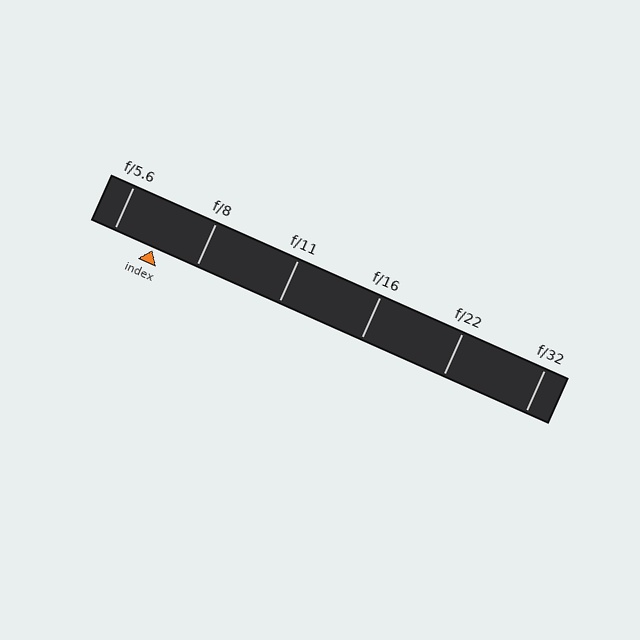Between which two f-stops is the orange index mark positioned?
The index mark is between f/5.6 and f/8.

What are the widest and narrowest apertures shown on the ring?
The widest aperture shown is f/5.6 and the narrowest is f/32.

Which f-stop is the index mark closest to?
The index mark is closest to f/5.6.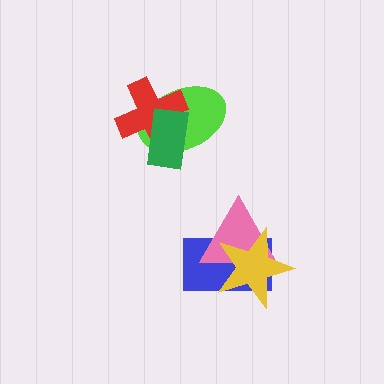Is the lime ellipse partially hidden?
Yes, it is partially covered by another shape.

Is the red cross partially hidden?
Yes, it is partially covered by another shape.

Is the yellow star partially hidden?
No, no other shape covers it.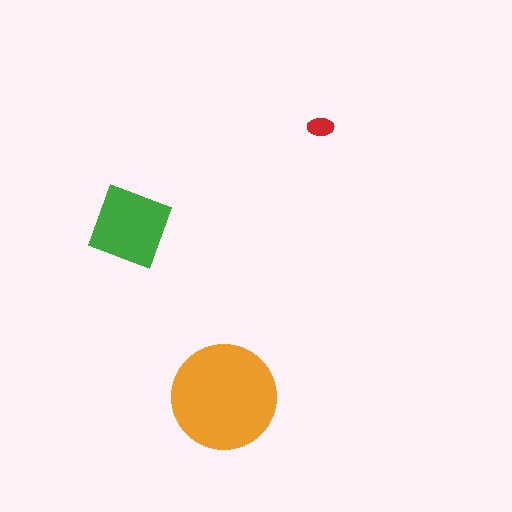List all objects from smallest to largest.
The red ellipse, the green square, the orange circle.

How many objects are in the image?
There are 3 objects in the image.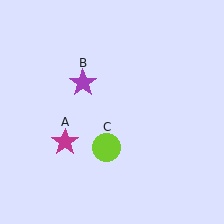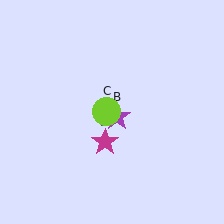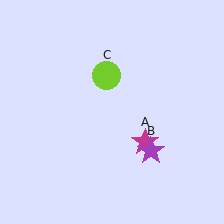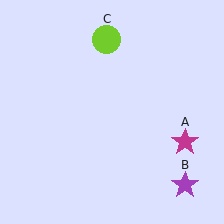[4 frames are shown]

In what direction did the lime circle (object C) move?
The lime circle (object C) moved up.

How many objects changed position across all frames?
3 objects changed position: magenta star (object A), purple star (object B), lime circle (object C).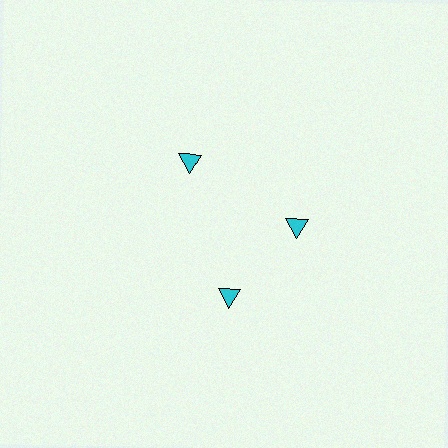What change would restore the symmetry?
The symmetry would be restored by rotating it back into even spacing with its neighbors so that all 3 triangles sit at equal angles and equal distance from the center.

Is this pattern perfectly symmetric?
No. The 3 cyan triangles are arranged in a ring, but one element near the 7 o'clock position is rotated out of alignment along the ring, breaking the 3-fold rotational symmetry.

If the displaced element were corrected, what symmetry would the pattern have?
It would have 3-fold rotational symmetry — the pattern would map onto itself every 120 degrees.